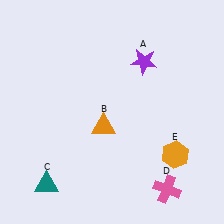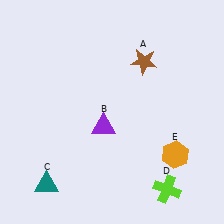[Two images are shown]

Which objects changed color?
A changed from purple to brown. B changed from orange to purple. D changed from pink to lime.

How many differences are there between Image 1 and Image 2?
There are 3 differences between the two images.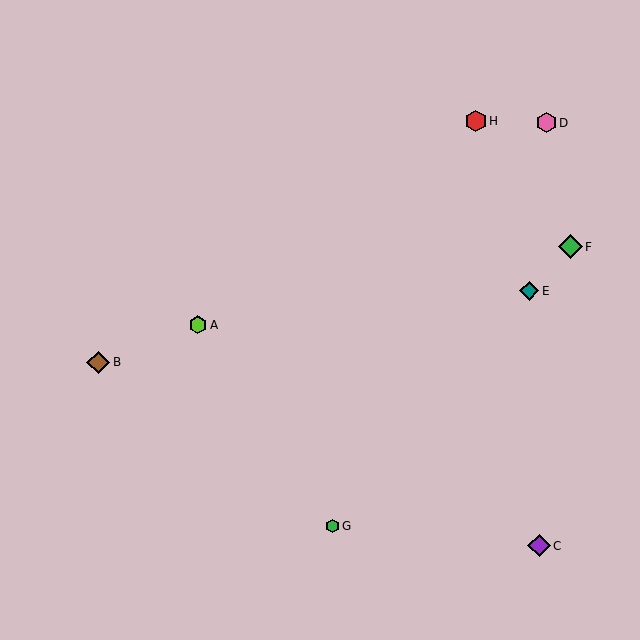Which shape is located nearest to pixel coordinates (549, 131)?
The pink hexagon (labeled D) at (546, 123) is nearest to that location.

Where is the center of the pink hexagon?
The center of the pink hexagon is at (546, 123).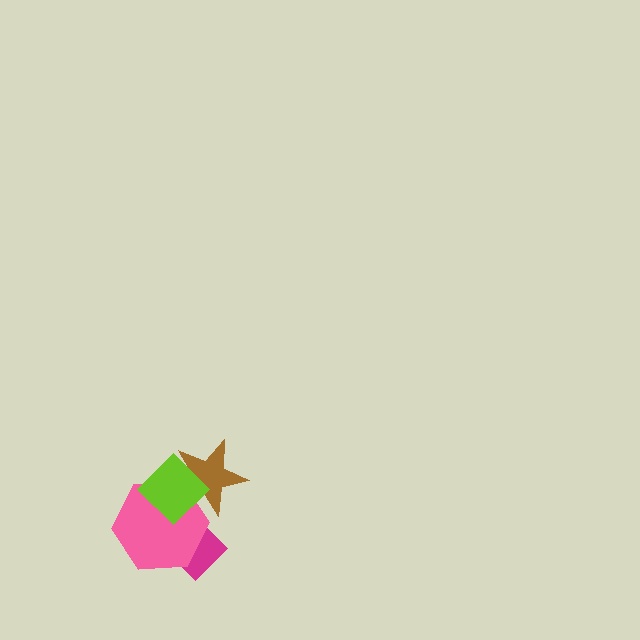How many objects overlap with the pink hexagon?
3 objects overlap with the pink hexagon.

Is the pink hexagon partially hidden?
Yes, it is partially covered by another shape.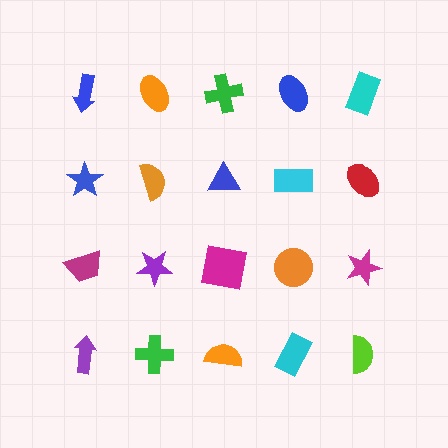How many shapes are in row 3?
5 shapes.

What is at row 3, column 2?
A purple star.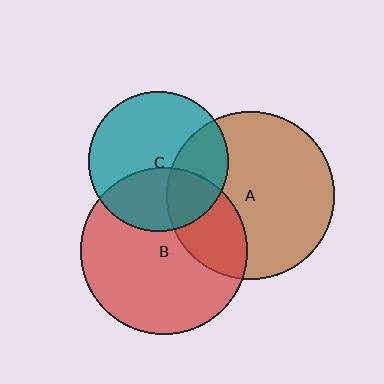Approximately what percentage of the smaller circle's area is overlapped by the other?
Approximately 30%.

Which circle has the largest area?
Circle A (brown).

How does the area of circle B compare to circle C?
Approximately 1.4 times.